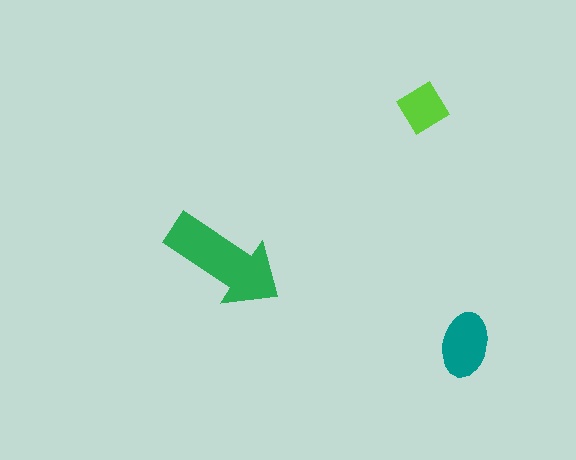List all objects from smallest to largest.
The lime diamond, the teal ellipse, the green arrow.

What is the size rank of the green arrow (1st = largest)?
1st.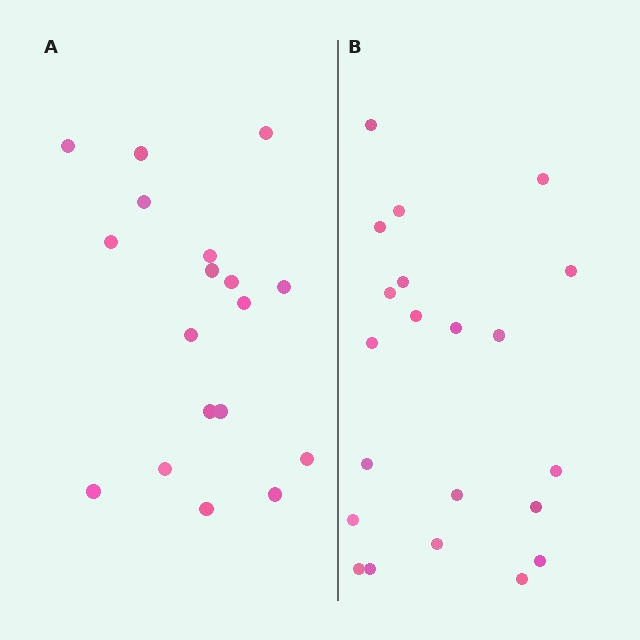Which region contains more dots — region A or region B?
Region B (the right region) has more dots.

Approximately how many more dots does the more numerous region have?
Region B has just a few more — roughly 2 or 3 more dots than region A.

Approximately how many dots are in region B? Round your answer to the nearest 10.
About 20 dots. (The exact count is 21, which rounds to 20.)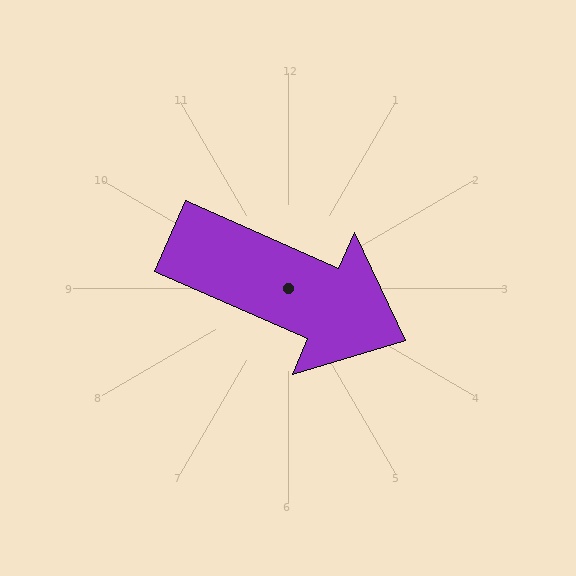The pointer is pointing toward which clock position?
Roughly 4 o'clock.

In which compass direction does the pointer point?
Southeast.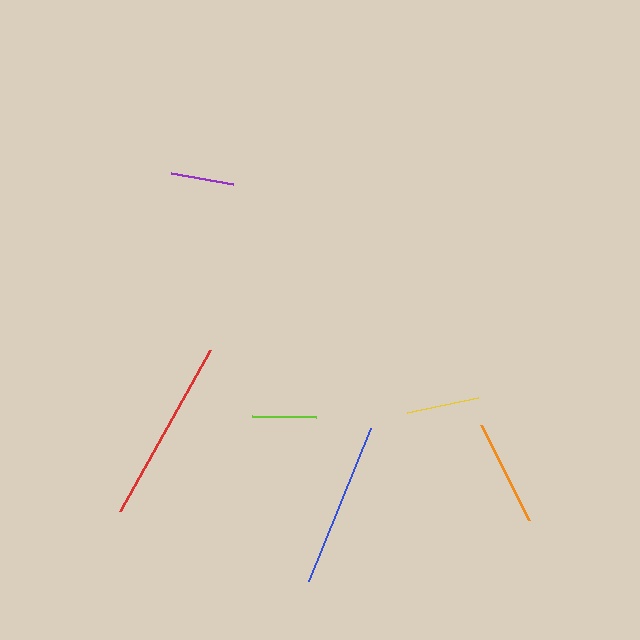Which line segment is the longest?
The red line is the longest at approximately 184 pixels.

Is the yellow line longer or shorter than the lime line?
The yellow line is longer than the lime line.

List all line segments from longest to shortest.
From longest to shortest: red, blue, orange, yellow, lime, purple.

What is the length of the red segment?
The red segment is approximately 184 pixels long.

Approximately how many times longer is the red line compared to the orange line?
The red line is approximately 1.7 times the length of the orange line.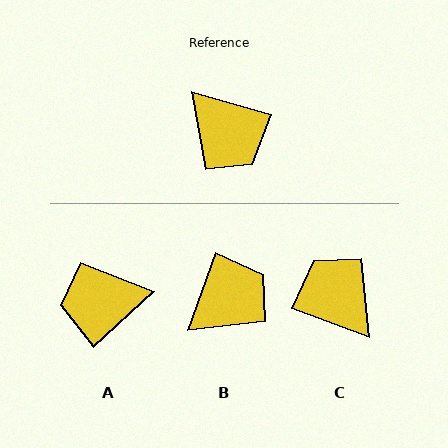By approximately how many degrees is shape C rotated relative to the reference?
Approximately 176 degrees counter-clockwise.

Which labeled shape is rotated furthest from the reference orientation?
C, about 176 degrees away.